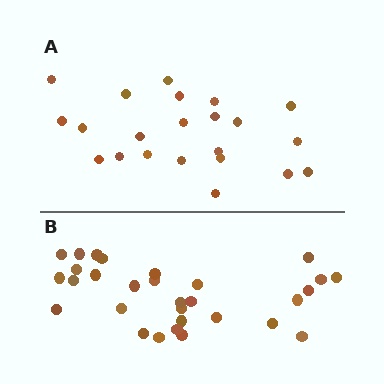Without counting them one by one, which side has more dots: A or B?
Region B (the bottom region) has more dots.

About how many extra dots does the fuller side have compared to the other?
Region B has roughly 8 or so more dots than region A.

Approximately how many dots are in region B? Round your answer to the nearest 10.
About 30 dots.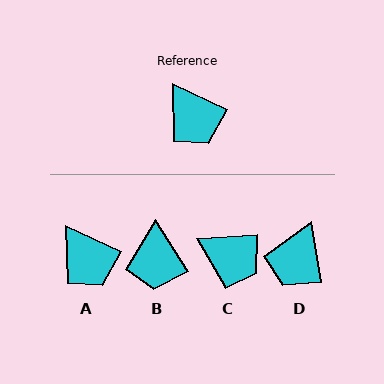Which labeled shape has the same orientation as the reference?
A.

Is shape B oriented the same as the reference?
No, it is off by about 32 degrees.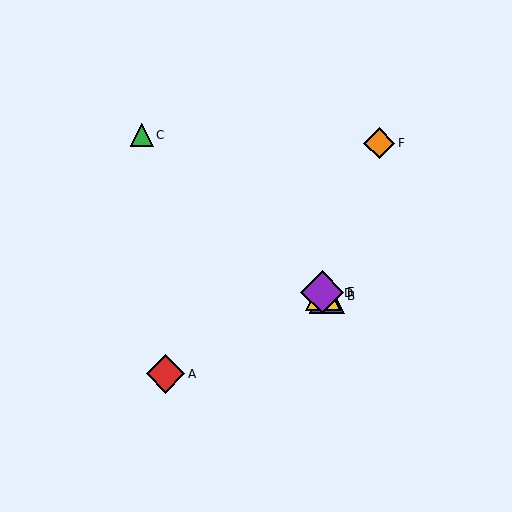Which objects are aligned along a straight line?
Objects B, C, D, E are aligned along a straight line.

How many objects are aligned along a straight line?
4 objects (B, C, D, E) are aligned along a straight line.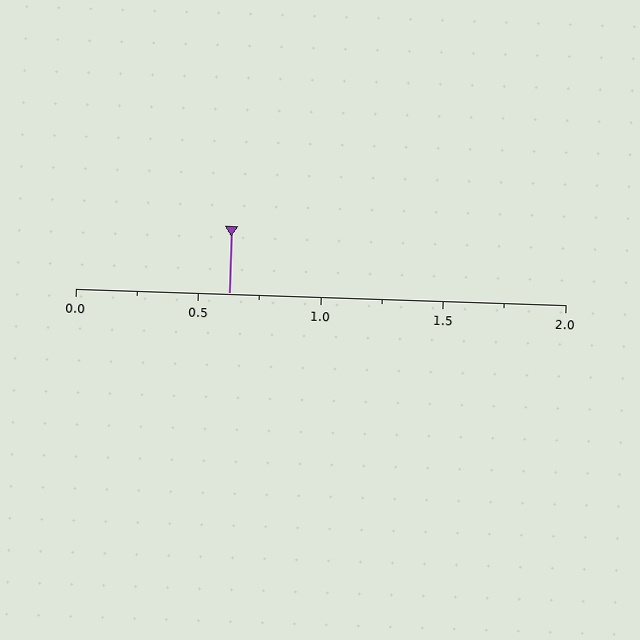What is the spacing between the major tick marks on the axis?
The major ticks are spaced 0.5 apart.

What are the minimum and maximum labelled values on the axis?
The axis runs from 0.0 to 2.0.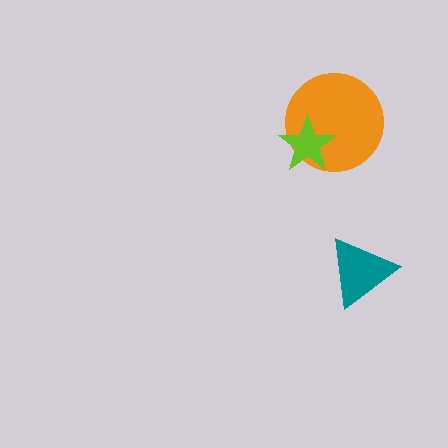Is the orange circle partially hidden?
Yes, it is partially covered by another shape.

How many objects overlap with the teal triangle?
0 objects overlap with the teal triangle.